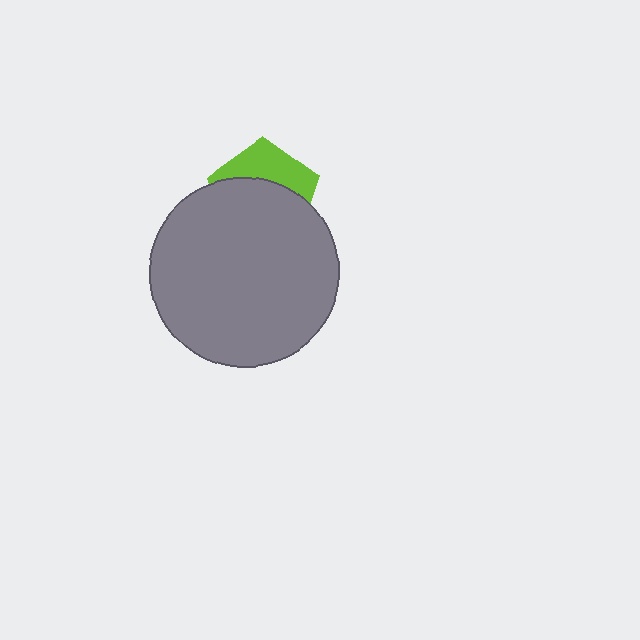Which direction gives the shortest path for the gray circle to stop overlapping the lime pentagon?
Moving down gives the shortest separation.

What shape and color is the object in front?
The object in front is a gray circle.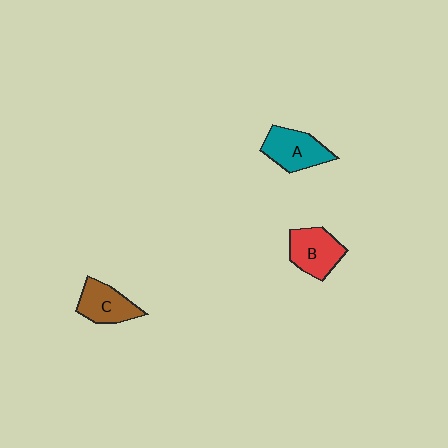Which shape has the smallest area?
Shape C (brown).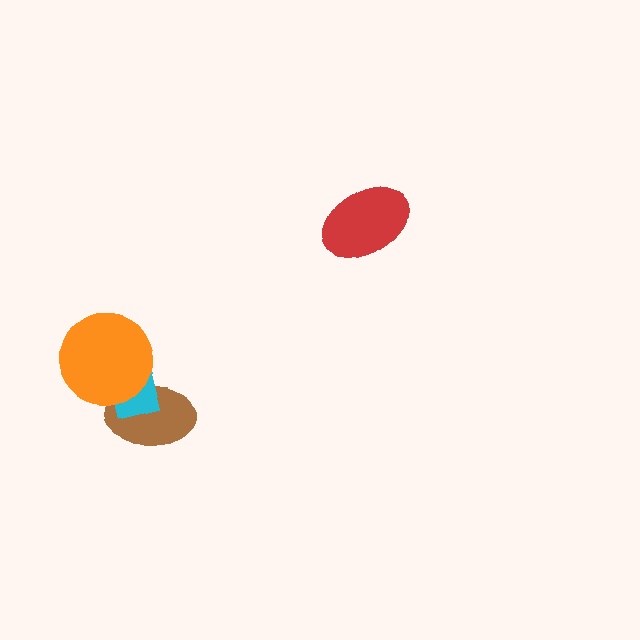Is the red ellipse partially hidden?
No, no other shape covers it.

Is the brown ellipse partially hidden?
Yes, it is partially covered by another shape.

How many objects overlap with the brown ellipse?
2 objects overlap with the brown ellipse.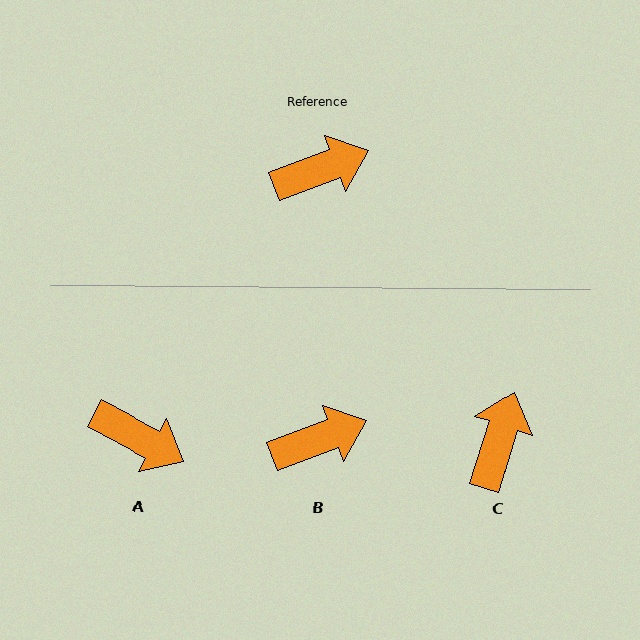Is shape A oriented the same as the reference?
No, it is off by about 48 degrees.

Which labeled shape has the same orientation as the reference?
B.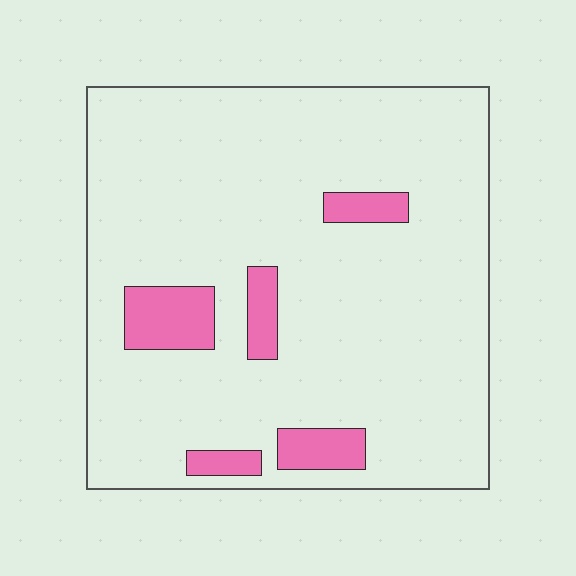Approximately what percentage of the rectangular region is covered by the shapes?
Approximately 10%.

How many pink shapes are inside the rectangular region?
5.